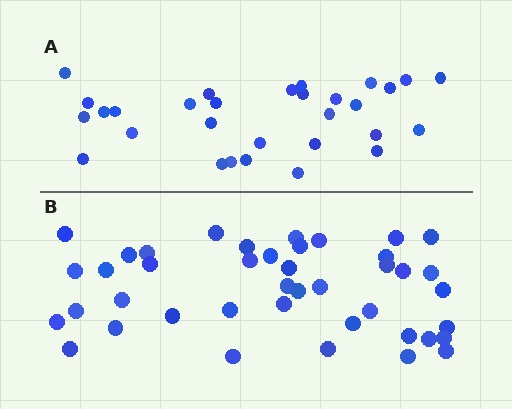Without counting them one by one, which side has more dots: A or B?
Region B (the bottom region) has more dots.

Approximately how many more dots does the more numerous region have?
Region B has roughly 12 or so more dots than region A.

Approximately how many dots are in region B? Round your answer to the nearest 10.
About 40 dots. (The exact count is 42, which rounds to 40.)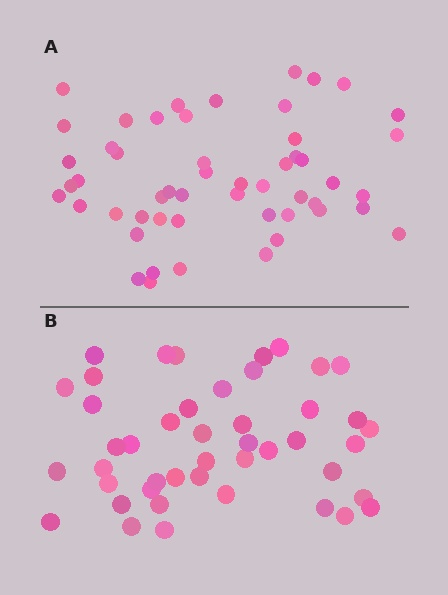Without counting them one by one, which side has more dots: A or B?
Region A (the top region) has more dots.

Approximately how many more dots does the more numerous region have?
Region A has roughly 8 or so more dots than region B.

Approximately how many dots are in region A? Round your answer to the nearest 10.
About 50 dots. (The exact count is 52, which rounds to 50.)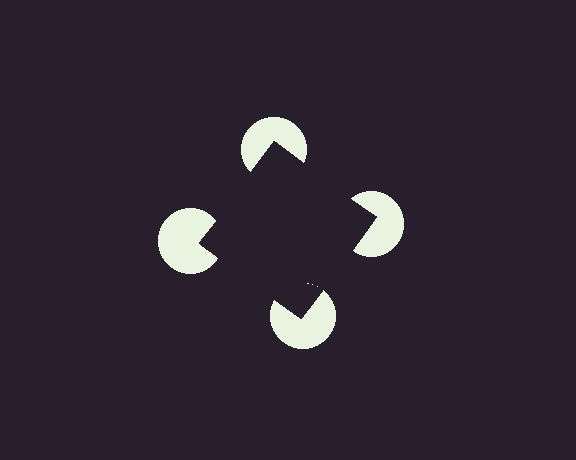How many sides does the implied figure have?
4 sides.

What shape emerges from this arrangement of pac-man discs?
An illusory square — its edges are inferred from the aligned wedge cuts in the pac-man discs, not physically drawn.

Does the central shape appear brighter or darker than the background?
It typically appears slightly darker than the background, even though no actual brightness change is drawn.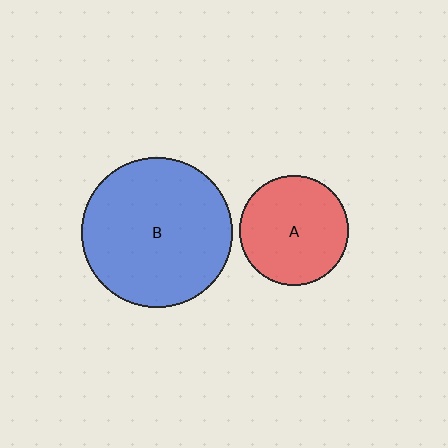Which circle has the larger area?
Circle B (blue).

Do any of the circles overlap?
No, none of the circles overlap.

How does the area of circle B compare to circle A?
Approximately 1.9 times.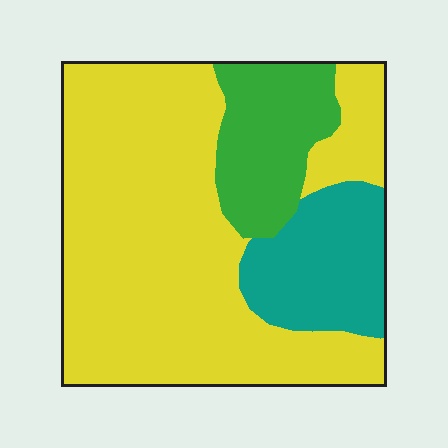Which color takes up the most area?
Yellow, at roughly 65%.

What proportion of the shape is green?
Green takes up about one sixth (1/6) of the shape.